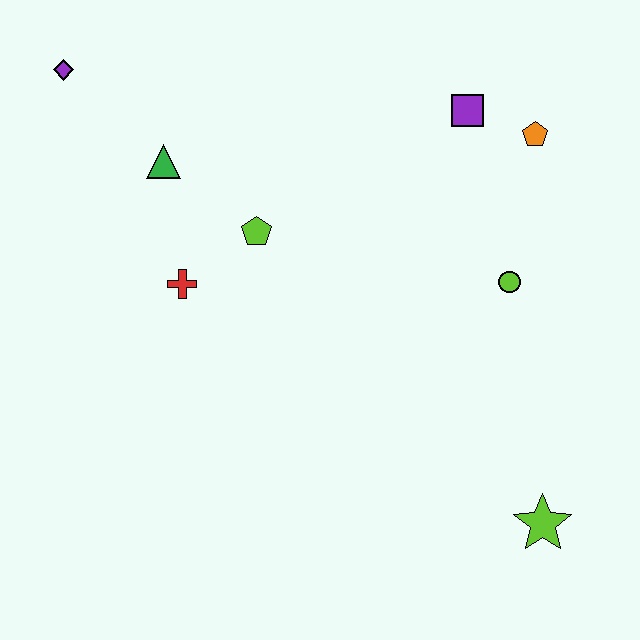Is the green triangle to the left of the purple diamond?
No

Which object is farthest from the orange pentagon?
The purple diamond is farthest from the orange pentagon.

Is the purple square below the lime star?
No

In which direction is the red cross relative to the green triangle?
The red cross is below the green triangle.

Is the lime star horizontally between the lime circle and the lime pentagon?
No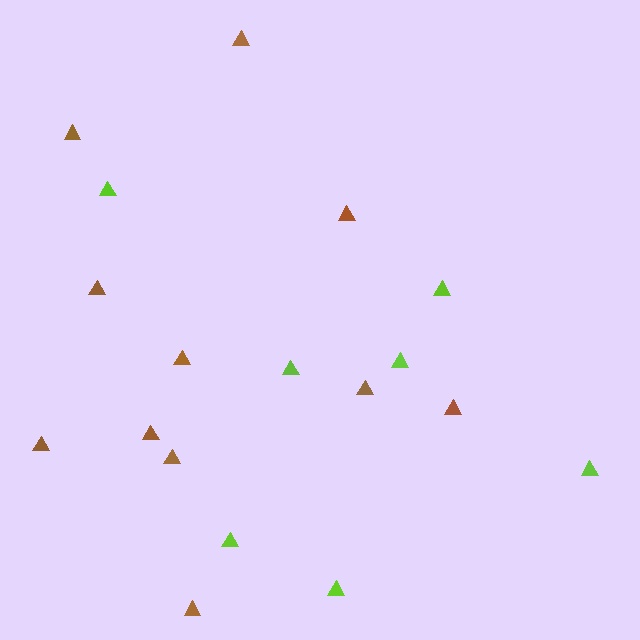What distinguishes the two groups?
There are 2 groups: one group of lime triangles (7) and one group of brown triangles (11).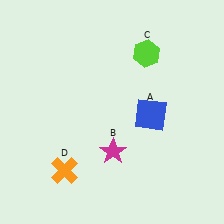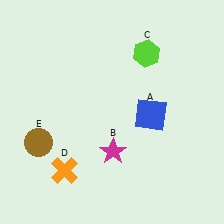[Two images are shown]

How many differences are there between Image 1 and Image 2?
There is 1 difference between the two images.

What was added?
A brown circle (E) was added in Image 2.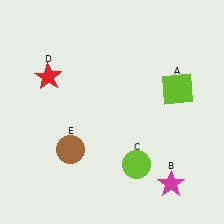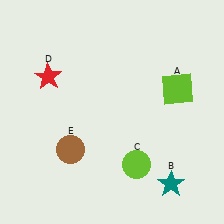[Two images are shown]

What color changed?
The star (B) changed from magenta in Image 1 to teal in Image 2.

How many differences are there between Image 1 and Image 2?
There is 1 difference between the two images.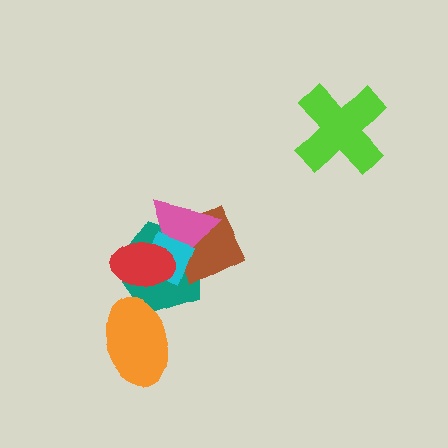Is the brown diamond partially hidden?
Yes, it is partially covered by another shape.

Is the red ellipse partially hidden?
No, no other shape covers it.